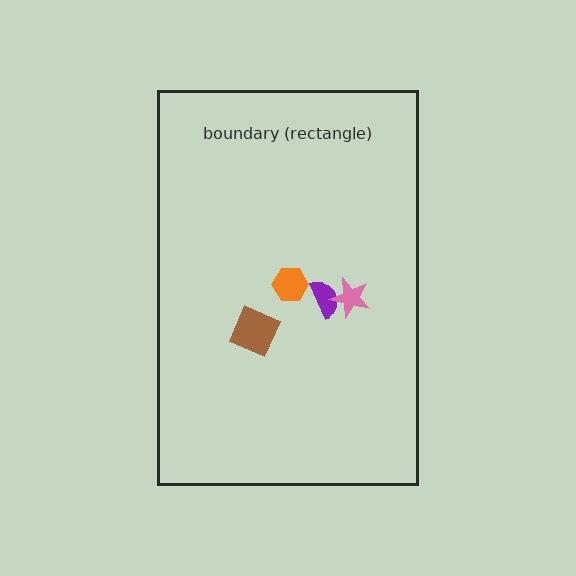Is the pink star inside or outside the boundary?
Inside.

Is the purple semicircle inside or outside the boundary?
Inside.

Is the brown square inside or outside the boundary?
Inside.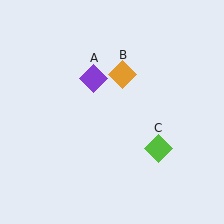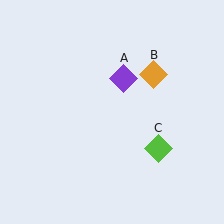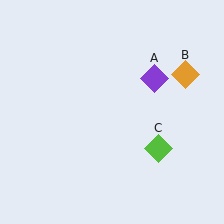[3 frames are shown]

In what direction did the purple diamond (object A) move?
The purple diamond (object A) moved right.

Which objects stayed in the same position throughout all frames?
Lime diamond (object C) remained stationary.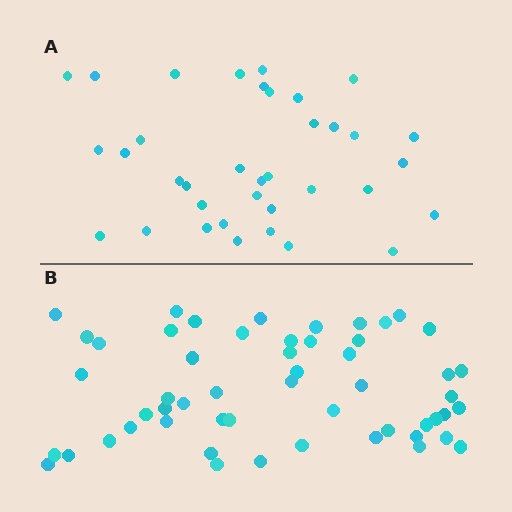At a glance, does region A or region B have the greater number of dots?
Region B (the bottom region) has more dots.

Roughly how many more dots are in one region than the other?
Region B has approximately 20 more dots than region A.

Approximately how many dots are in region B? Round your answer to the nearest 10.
About 50 dots. (The exact count is 54, which rounds to 50.)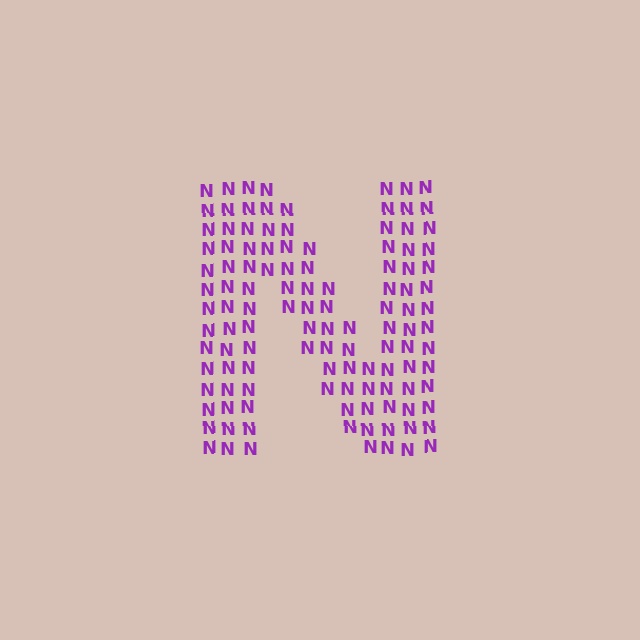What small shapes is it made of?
It is made of small letter N's.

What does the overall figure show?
The overall figure shows the letter N.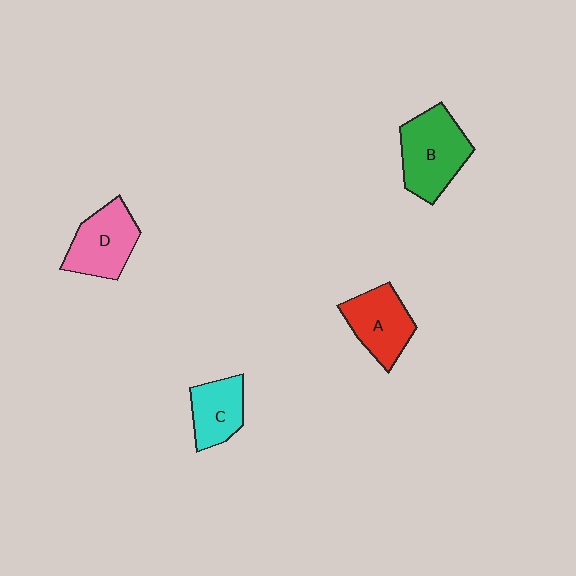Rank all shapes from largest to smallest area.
From largest to smallest: B (green), D (pink), A (red), C (cyan).